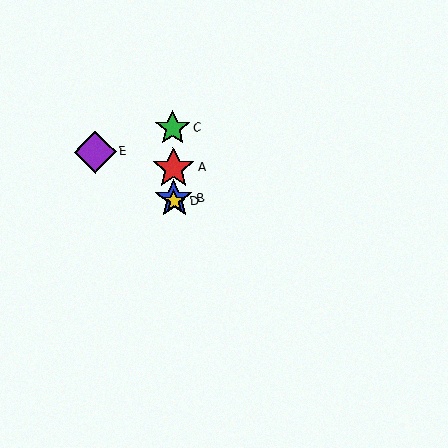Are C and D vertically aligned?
Yes, both are at x≈173.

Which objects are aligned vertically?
Objects A, B, C, D are aligned vertically.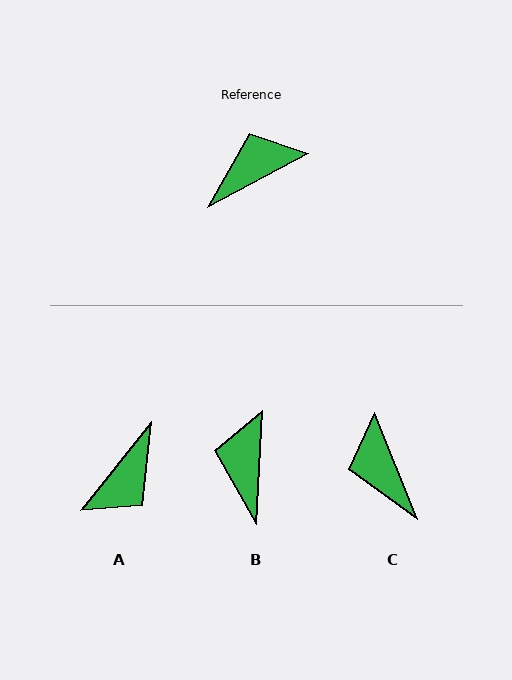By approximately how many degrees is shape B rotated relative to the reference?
Approximately 59 degrees counter-clockwise.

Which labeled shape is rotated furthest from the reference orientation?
A, about 157 degrees away.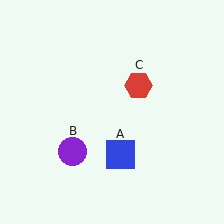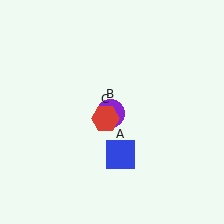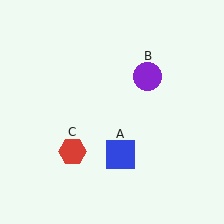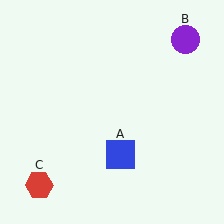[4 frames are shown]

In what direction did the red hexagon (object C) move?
The red hexagon (object C) moved down and to the left.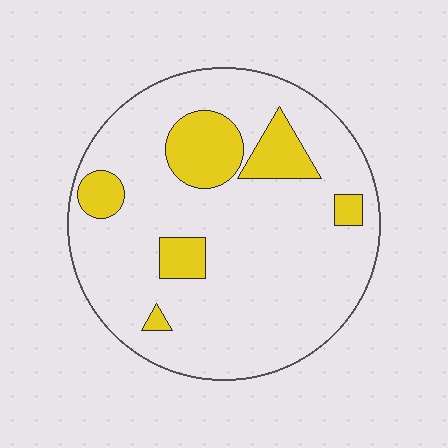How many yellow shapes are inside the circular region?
6.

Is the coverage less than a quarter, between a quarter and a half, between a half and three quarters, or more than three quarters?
Less than a quarter.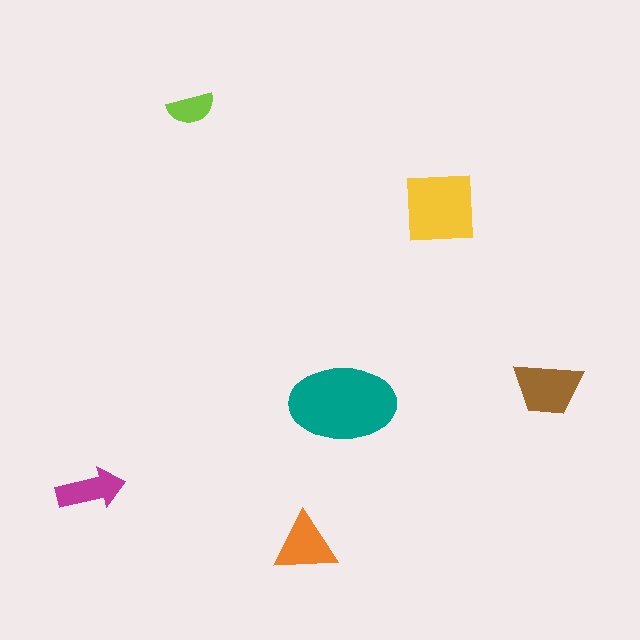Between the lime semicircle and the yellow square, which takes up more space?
The yellow square.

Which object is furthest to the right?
The brown trapezoid is rightmost.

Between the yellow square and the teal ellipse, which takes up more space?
The teal ellipse.